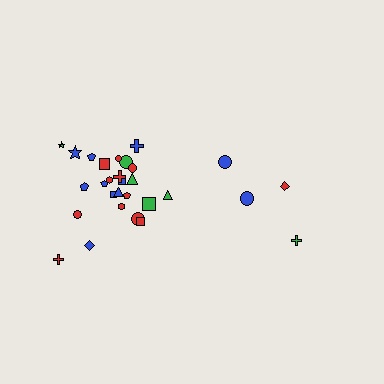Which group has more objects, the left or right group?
The left group.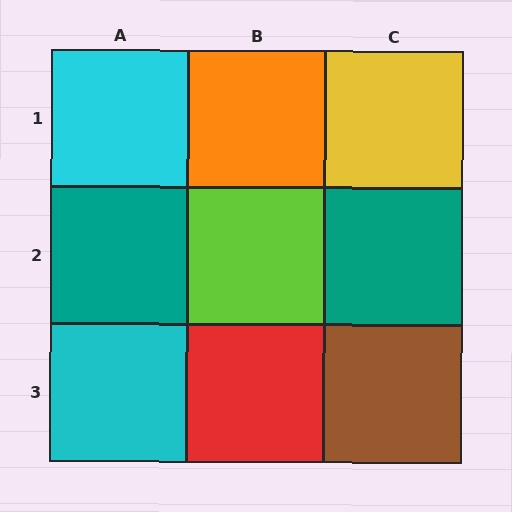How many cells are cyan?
2 cells are cyan.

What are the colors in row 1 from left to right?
Cyan, orange, yellow.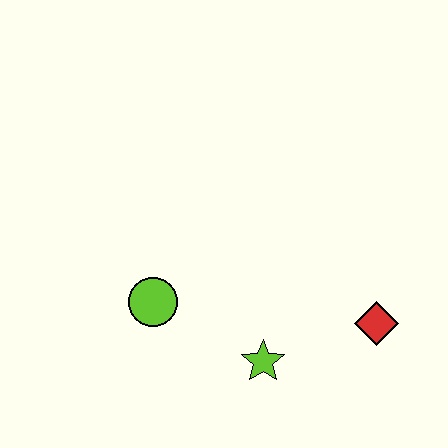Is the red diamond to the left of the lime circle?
No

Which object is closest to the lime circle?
The lime star is closest to the lime circle.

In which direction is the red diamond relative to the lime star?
The red diamond is to the right of the lime star.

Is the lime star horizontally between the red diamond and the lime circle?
Yes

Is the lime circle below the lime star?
No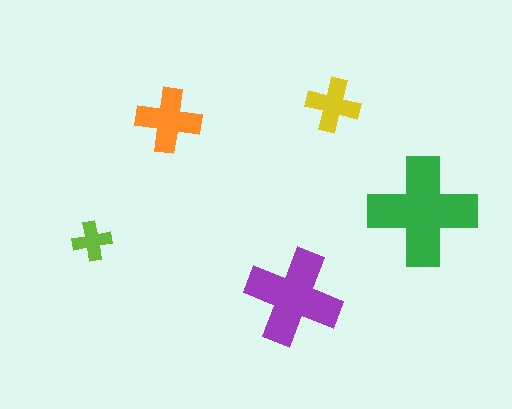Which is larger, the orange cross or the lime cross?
The orange one.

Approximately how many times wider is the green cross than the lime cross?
About 3 times wider.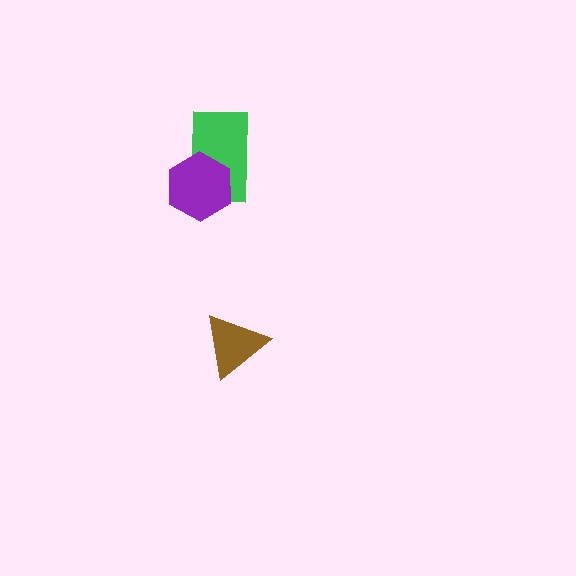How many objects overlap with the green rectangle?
1 object overlaps with the green rectangle.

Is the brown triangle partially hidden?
No, no other shape covers it.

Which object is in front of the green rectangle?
The purple hexagon is in front of the green rectangle.